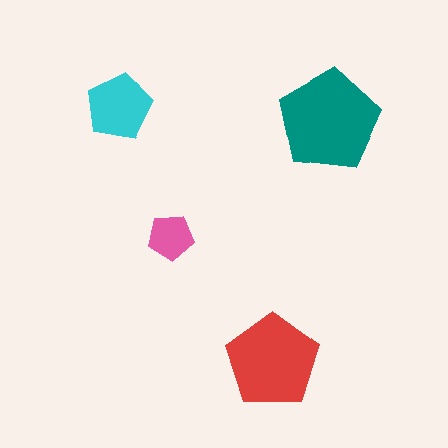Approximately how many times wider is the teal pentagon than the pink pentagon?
About 2 times wider.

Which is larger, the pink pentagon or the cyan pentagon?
The cyan one.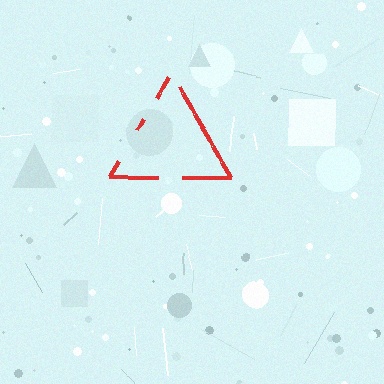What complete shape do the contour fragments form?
The contour fragments form a triangle.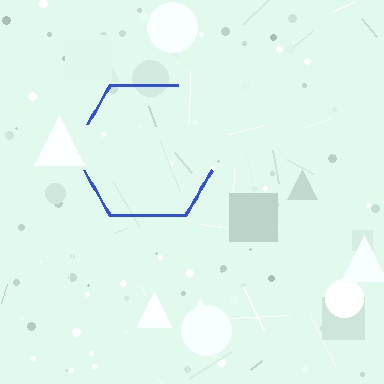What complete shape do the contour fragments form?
The contour fragments form a hexagon.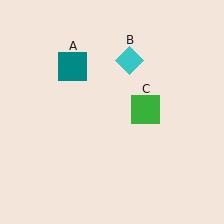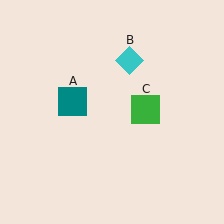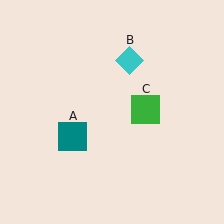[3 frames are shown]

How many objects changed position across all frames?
1 object changed position: teal square (object A).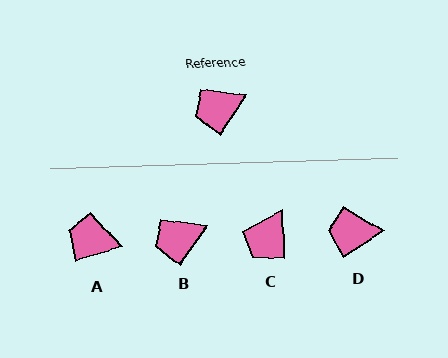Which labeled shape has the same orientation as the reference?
B.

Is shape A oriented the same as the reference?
No, it is off by about 39 degrees.